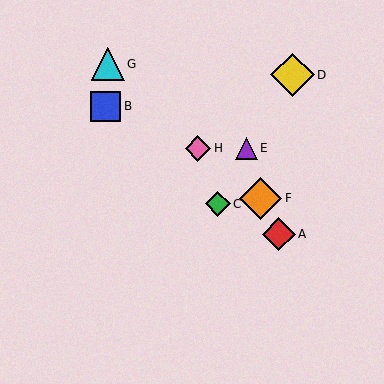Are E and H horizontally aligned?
Yes, both are at y≈148.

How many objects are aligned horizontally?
2 objects (E, H) are aligned horizontally.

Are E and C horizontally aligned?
No, E is at y≈148 and C is at y≈204.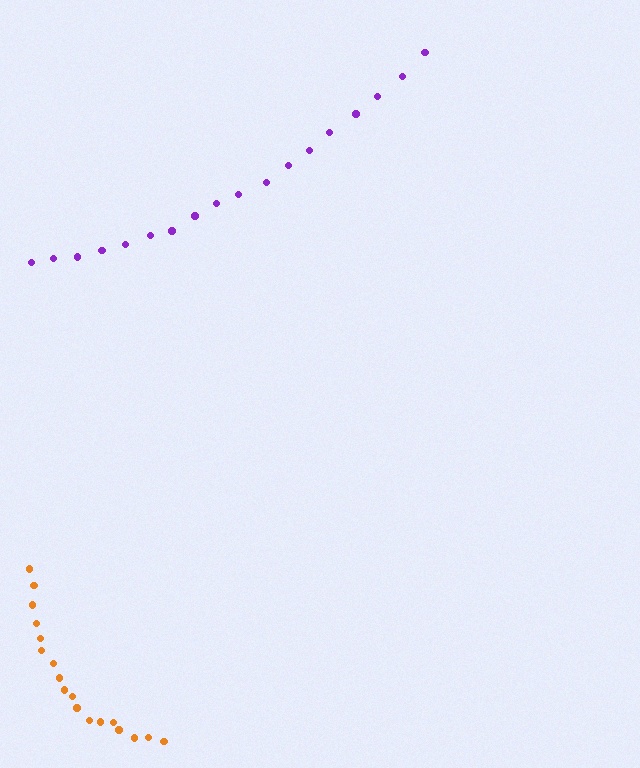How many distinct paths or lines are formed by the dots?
There are 2 distinct paths.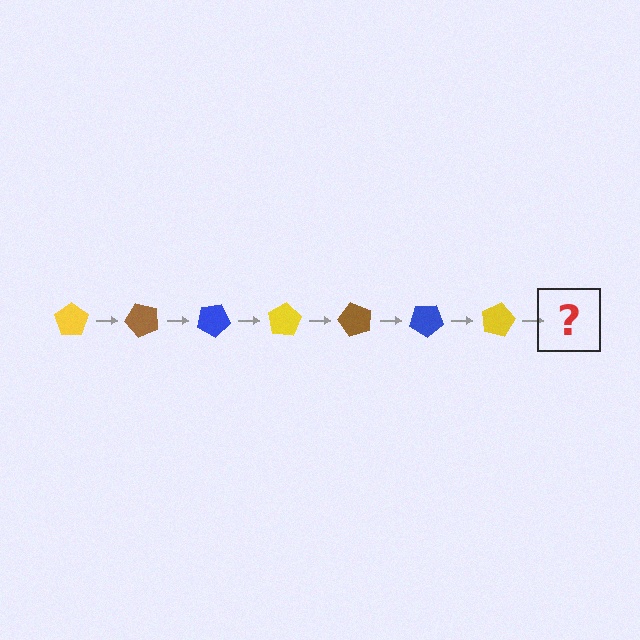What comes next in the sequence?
The next element should be a brown pentagon, rotated 350 degrees from the start.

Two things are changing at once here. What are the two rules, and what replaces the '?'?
The two rules are that it rotates 50 degrees each step and the color cycles through yellow, brown, and blue. The '?' should be a brown pentagon, rotated 350 degrees from the start.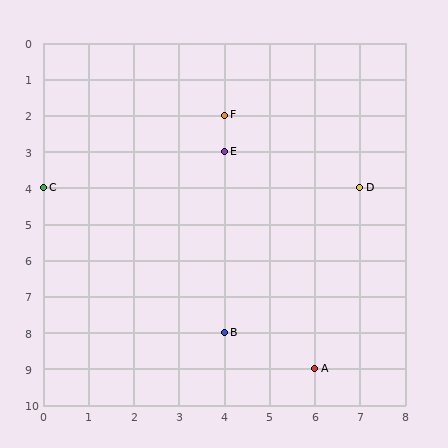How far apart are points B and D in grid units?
Points B and D are 3 columns and 4 rows apart (about 5.0 grid units diagonally).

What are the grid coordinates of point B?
Point B is at grid coordinates (4, 8).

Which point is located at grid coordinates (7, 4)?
Point D is at (7, 4).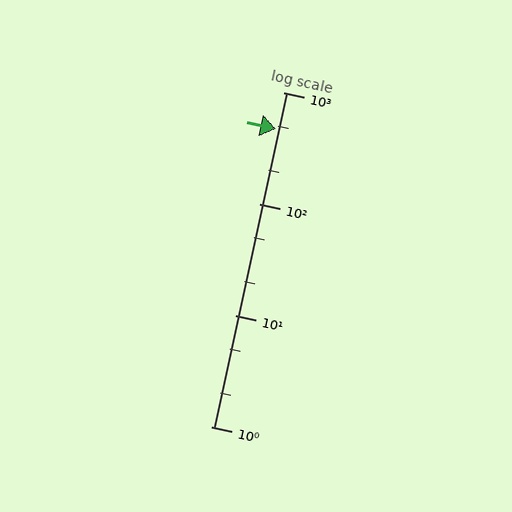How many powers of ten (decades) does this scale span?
The scale spans 3 decades, from 1 to 1000.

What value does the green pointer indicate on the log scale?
The pointer indicates approximately 470.